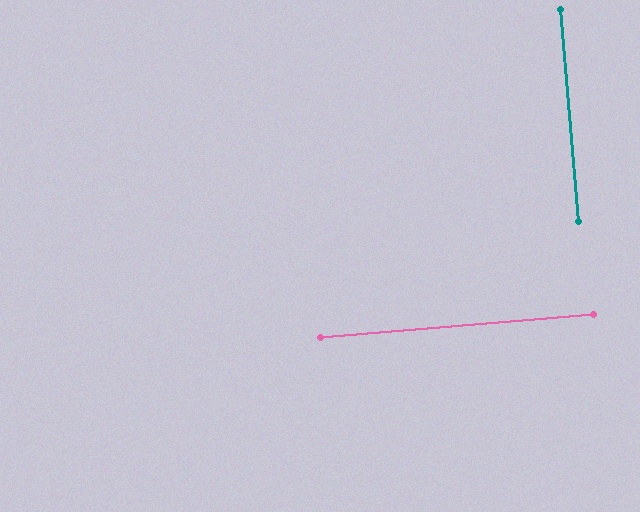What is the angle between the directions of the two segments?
Approximately 90 degrees.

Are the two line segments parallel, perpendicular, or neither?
Perpendicular — they meet at approximately 90°.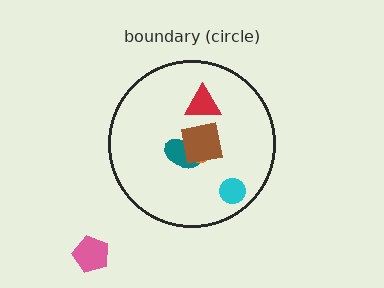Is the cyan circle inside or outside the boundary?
Inside.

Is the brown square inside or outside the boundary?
Inside.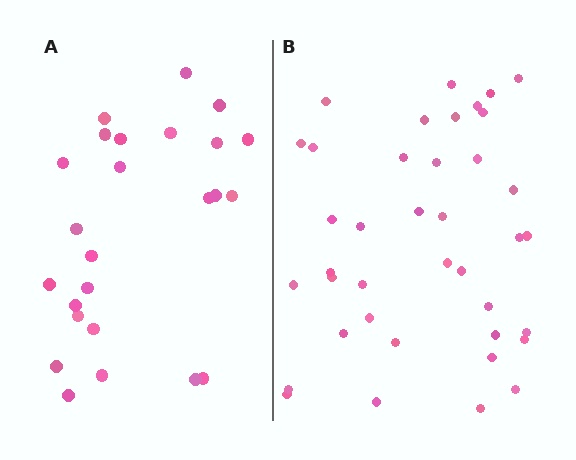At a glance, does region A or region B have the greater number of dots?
Region B (the right region) has more dots.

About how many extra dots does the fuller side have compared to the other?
Region B has approximately 15 more dots than region A.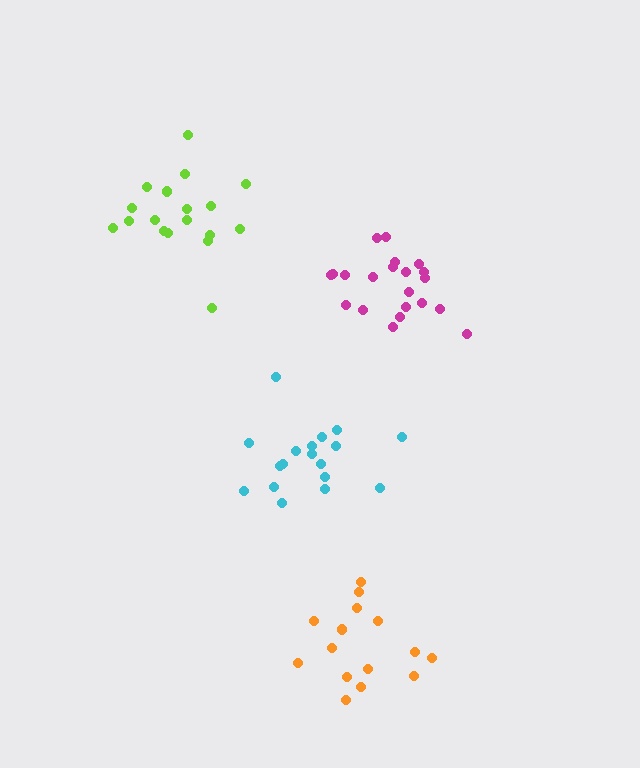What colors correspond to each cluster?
The clusters are colored: lime, orange, cyan, magenta.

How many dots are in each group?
Group 1: 18 dots, Group 2: 15 dots, Group 3: 18 dots, Group 4: 21 dots (72 total).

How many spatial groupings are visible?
There are 4 spatial groupings.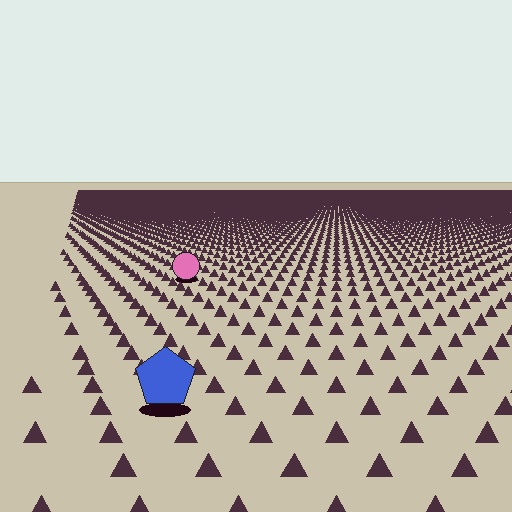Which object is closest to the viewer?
The blue pentagon is closest. The texture marks near it are larger and more spread out.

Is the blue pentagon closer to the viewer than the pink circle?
Yes. The blue pentagon is closer — you can tell from the texture gradient: the ground texture is coarser near it.